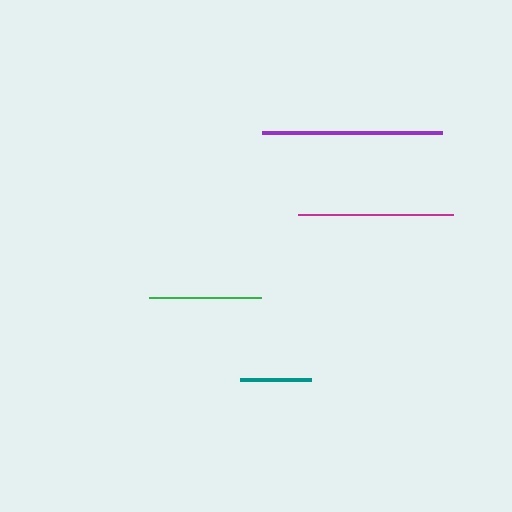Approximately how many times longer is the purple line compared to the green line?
The purple line is approximately 1.6 times the length of the green line.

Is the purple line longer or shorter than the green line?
The purple line is longer than the green line.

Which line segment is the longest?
The purple line is the longest at approximately 180 pixels.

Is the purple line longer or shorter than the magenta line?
The purple line is longer than the magenta line.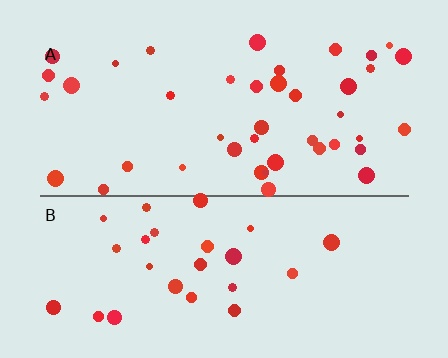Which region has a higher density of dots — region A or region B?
A (the top).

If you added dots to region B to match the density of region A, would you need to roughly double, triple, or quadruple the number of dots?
Approximately double.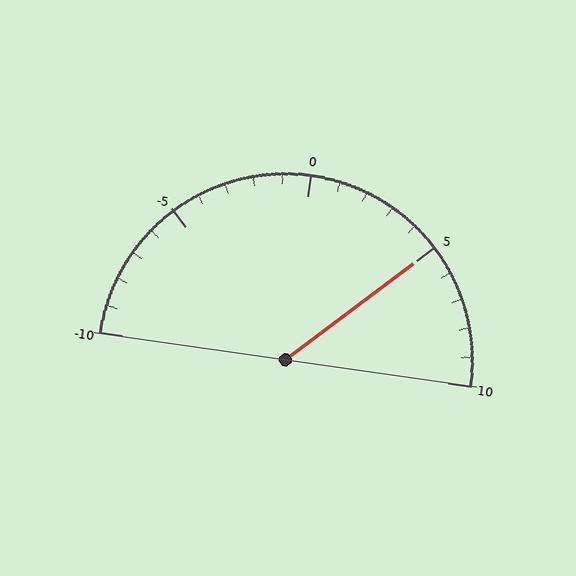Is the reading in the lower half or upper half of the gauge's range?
The reading is in the upper half of the range (-10 to 10).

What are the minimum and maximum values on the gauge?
The gauge ranges from -10 to 10.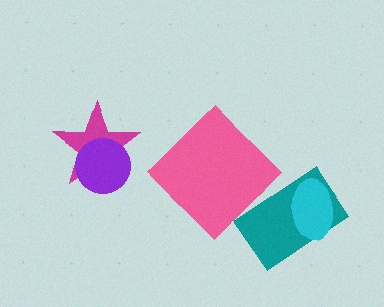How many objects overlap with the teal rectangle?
1 object overlaps with the teal rectangle.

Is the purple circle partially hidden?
No, no other shape covers it.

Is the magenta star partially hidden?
Yes, it is partially covered by another shape.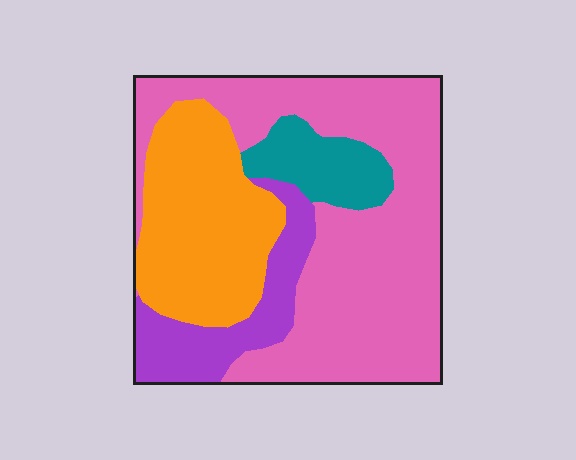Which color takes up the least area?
Teal, at roughly 10%.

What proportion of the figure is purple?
Purple covers roughly 15% of the figure.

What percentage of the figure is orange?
Orange covers roughly 25% of the figure.